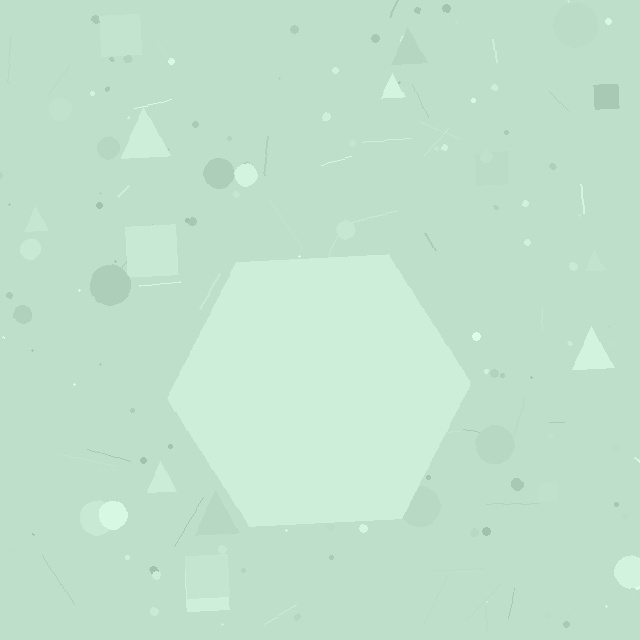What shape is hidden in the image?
A hexagon is hidden in the image.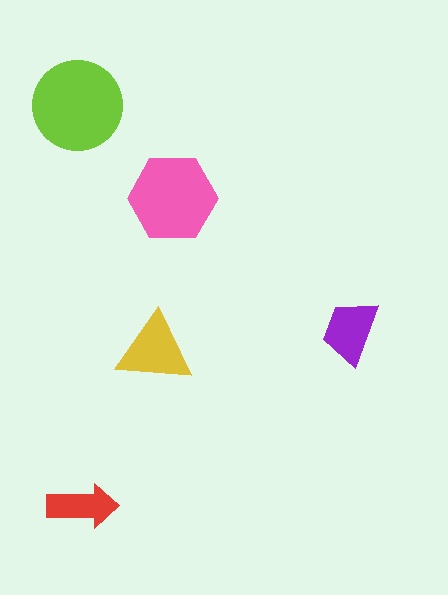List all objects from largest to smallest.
The lime circle, the pink hexagon, the yellow triangle, the purple trapezoid, the red arrow.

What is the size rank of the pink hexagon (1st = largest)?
2nd.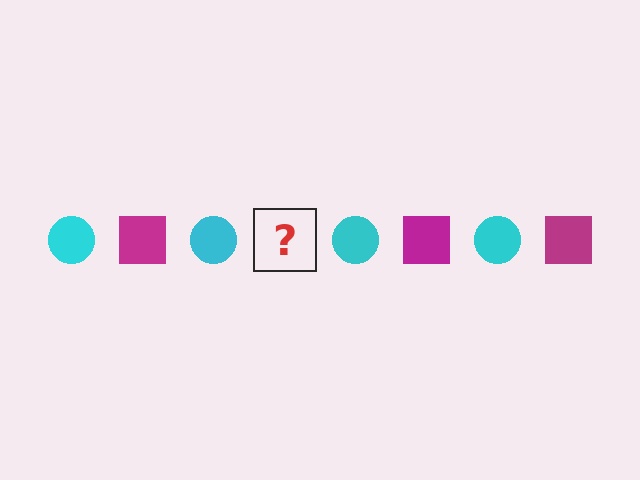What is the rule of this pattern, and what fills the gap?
The rule is that the pattern alternates between cyan circle and magenta square. The gap should be filled with a magenta square.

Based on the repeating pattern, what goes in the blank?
The blank should be a magenta square.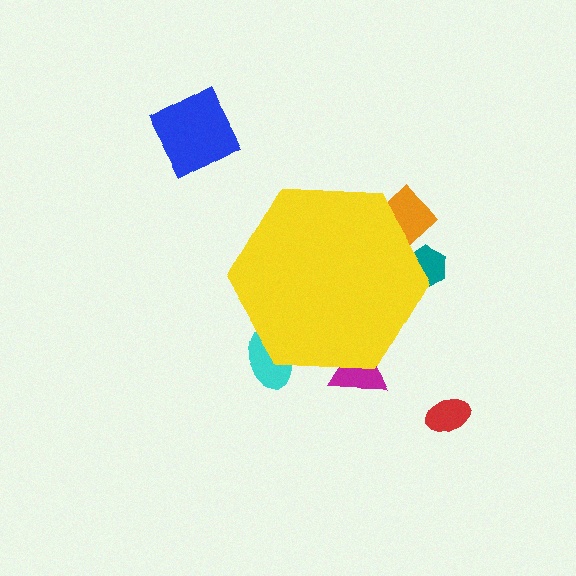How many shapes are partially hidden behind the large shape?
4 shapes are partially hidden.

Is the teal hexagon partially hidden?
Yes, the teal hexagon is partially hidden behind the yellow hexagon.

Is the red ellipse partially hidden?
No, the red ellipse is fully visible.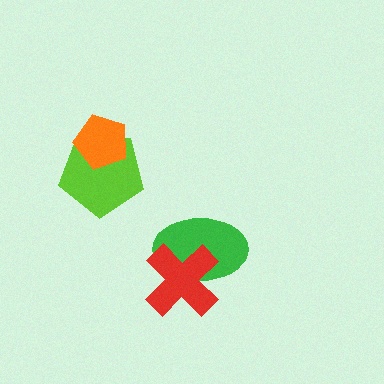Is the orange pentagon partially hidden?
No, no other shape covers it.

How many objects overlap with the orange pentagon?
1 object overlaps with the orange pentagon.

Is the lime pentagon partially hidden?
Yes, it is partially covered by another shape.